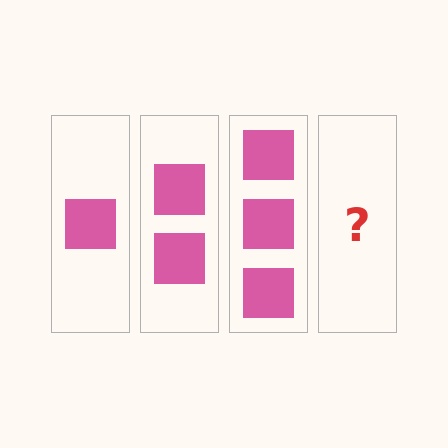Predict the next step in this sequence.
The next step is 4 squares.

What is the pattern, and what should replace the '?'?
The pattern is that each step adds one more square. The '?' should be 4 squares.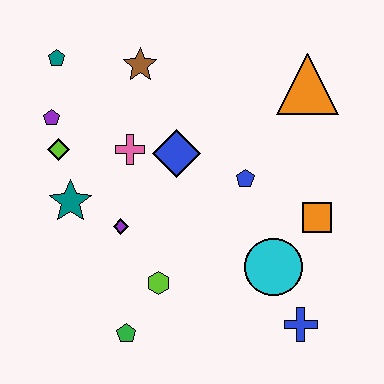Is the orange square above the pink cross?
No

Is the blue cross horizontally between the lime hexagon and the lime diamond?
No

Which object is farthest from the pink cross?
The blue cross is farthest from the pink cross.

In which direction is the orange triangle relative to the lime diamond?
The orange triangle is to the right of the lime diamond.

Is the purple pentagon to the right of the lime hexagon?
No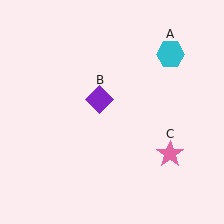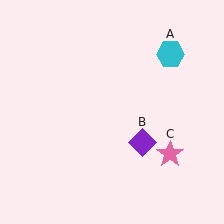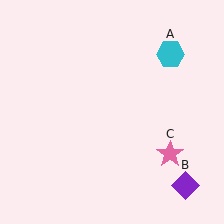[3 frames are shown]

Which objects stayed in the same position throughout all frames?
Cyan hexagon (object A) and pink star (object C) remained stationary.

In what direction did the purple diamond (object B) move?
The purple diamond (object B) moved down and to the right.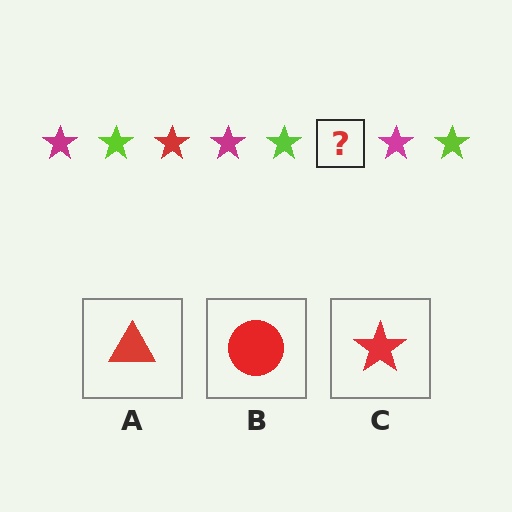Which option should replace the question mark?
Option C.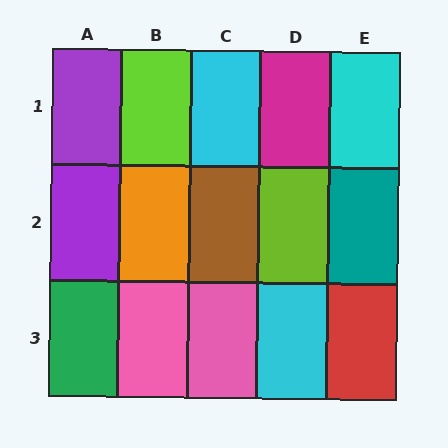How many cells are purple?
2 cells are purple.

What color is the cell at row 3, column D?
Cyan.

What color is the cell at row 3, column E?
Red.